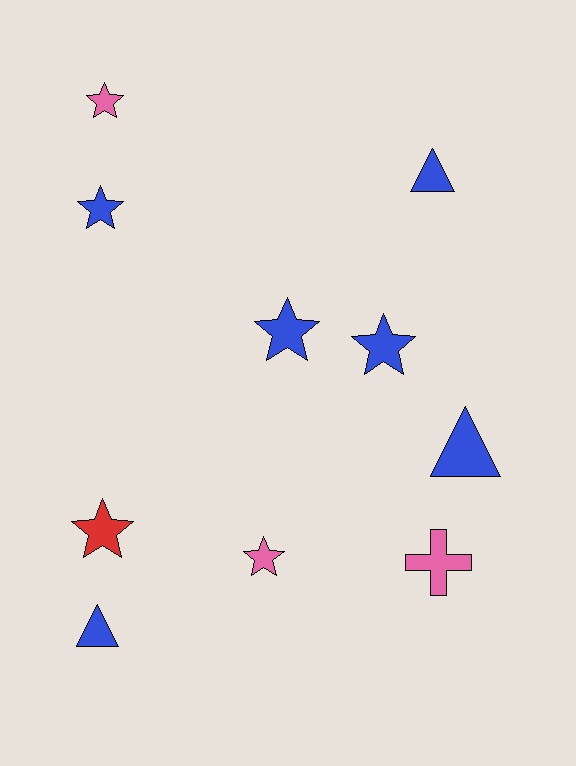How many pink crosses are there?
There is 1 pink cross.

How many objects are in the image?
There are 10 objects.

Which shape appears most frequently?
Star, with 6 objects.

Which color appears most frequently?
Blue, with 6 objects.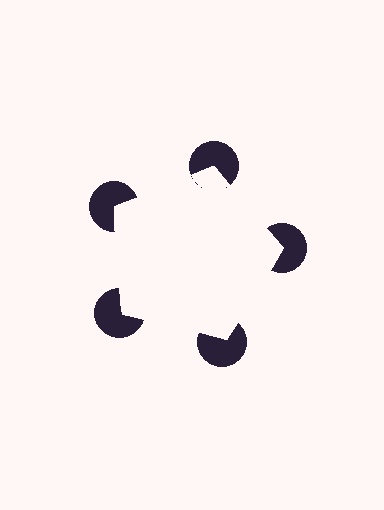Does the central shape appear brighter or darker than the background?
It typically appears slightly brighter than the background, even though no actual brightness change is drawn.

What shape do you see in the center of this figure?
An illusory pentagon — its edges are inferred from the aligned wedge cuts in the pac-man discs, not physically drawn.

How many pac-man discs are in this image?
There are 5 — one at each vertex of the illusory pentagon.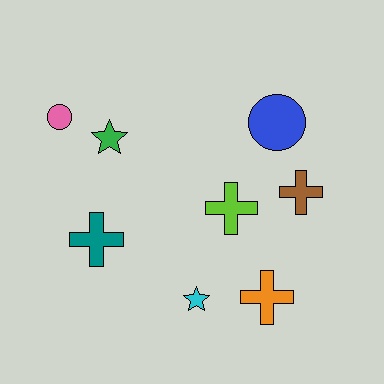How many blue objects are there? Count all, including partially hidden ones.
There is 1 blue object.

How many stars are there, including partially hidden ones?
There are 2 stars.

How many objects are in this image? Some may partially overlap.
There are 8 objects.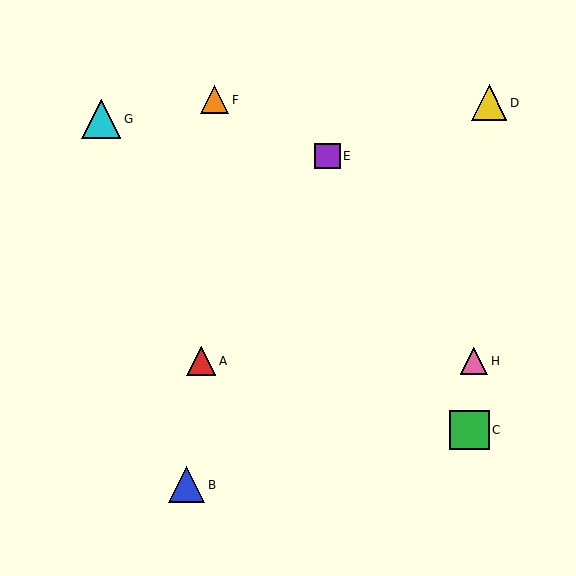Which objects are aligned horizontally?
Objects A, H are aligned horizontally.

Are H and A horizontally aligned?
Yes, both are at y≈361.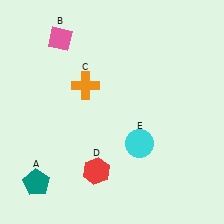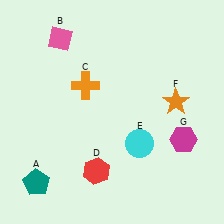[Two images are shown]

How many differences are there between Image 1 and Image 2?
There are 2 differences between the two images.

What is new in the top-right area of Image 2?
An orange star (F) was added in the top-right area of Image 2.